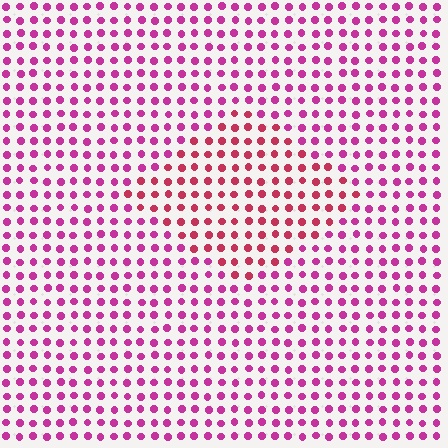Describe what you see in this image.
The image is filled with small magenta elements in a uniform arrangement. A diamond-shaped region is visible where the elements are tinted to a slightly different hue, forming a subtle color boundary.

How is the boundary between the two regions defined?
The boundary is defined purely by a slight shift in hue (about 29 degrees). Spacing, size, and orientation are identical on both sides.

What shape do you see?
I see a diamond.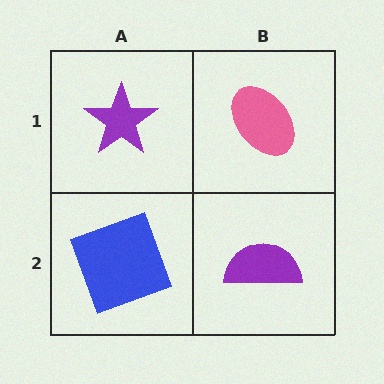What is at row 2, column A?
A blue square.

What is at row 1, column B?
A pink ellipse.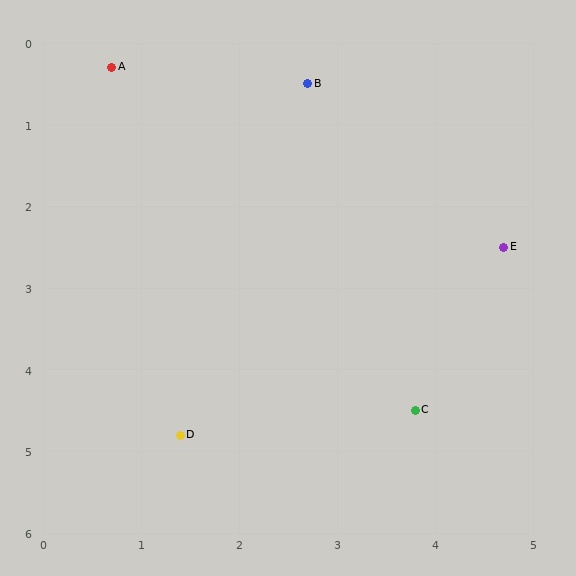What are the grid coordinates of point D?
Point D is at approximately (1.4, 4.8).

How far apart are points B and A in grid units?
Points B and A are about 2.0 grid units apart.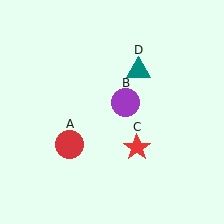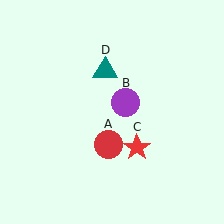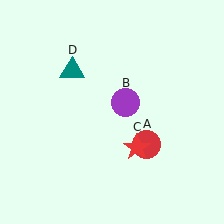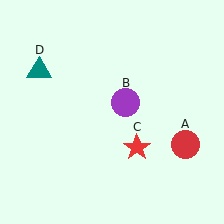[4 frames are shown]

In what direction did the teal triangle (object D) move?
The teal triangle (object D) moved left.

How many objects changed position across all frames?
2 objects changed position: red circle (object A), teal triangle (object D).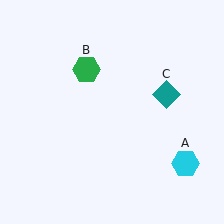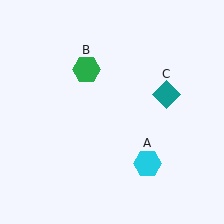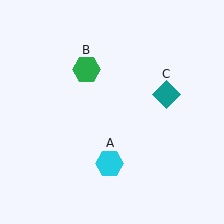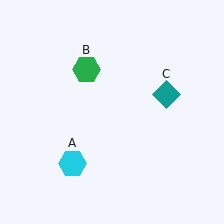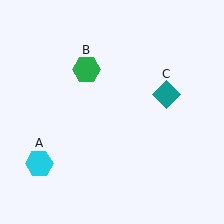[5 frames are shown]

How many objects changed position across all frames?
1 object changed position: cyan hexagon (object A).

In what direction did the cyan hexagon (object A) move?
The cyan hexagon (object A) moved left.